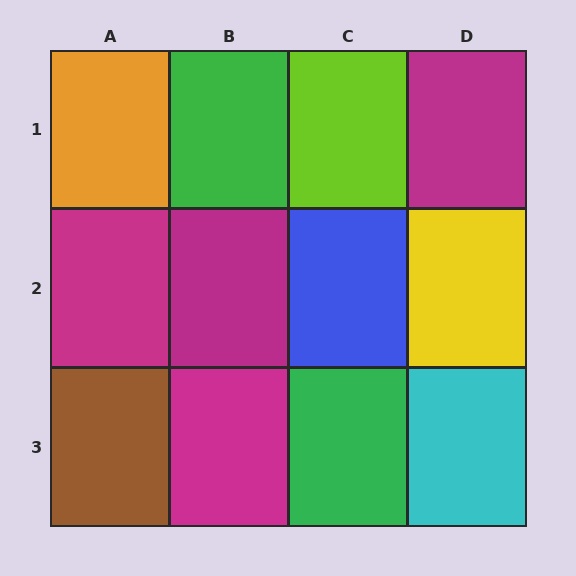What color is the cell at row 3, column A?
Brown.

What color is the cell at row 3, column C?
Green.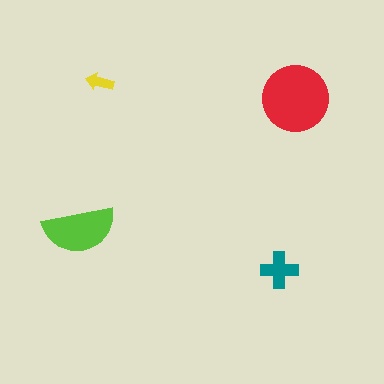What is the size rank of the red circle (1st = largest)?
1st.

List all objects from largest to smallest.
The red circle, the lime semicircle, the teal cross, the yellow arrow.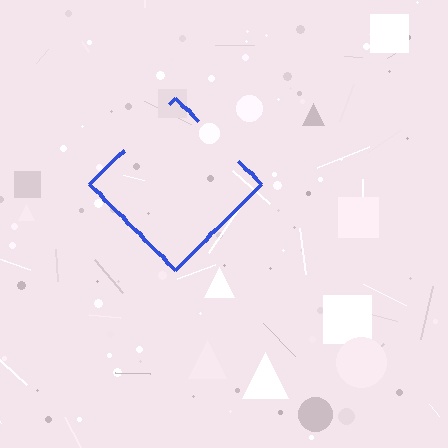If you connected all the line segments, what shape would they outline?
They would outline a diamond.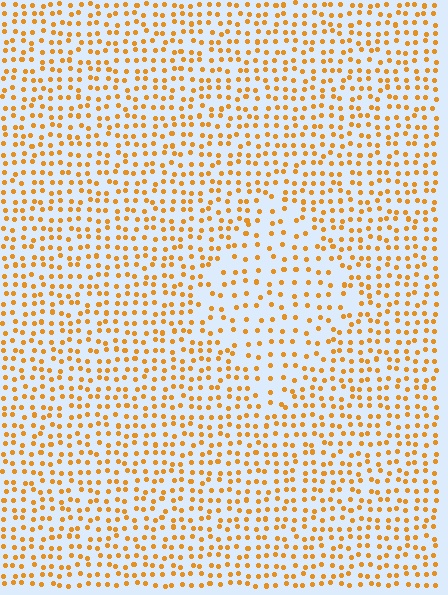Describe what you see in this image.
The image contains small orange elements arranged at two different densities. A diamond-shaped region is visible where the elements are less densely packed than the surrounding area.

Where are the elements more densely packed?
The elements are more densely packed outside the diamond boundary.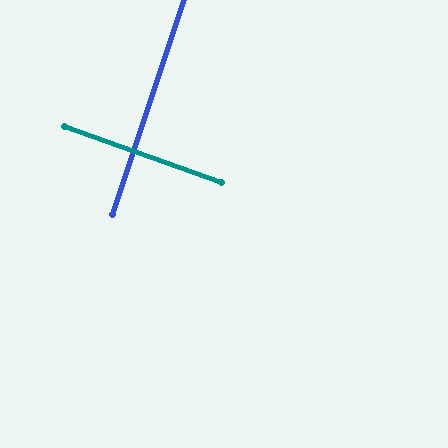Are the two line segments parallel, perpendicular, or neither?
Perpendicular — they meet at approximately 89°.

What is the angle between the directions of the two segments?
Approximately 89 degrees.